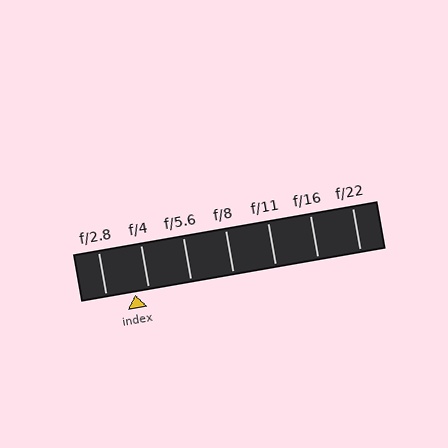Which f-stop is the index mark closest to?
The index mark is closest to f/4.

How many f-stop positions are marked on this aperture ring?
There are 7 f-stop positions marked.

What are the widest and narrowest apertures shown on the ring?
The widest aperture shown is f/2.8 and the narrowest is f/22.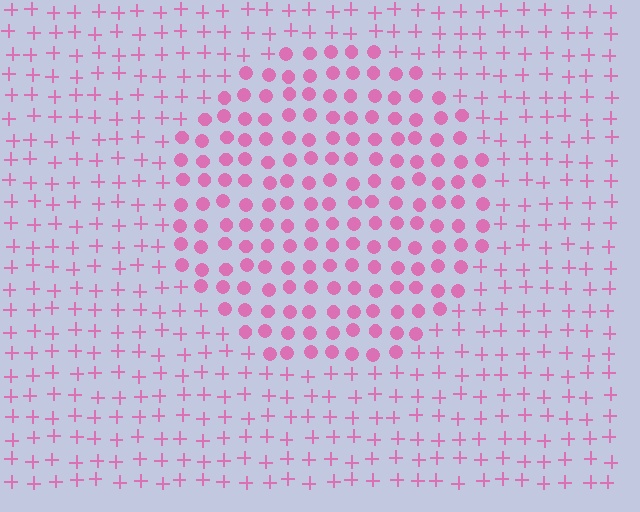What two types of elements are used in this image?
The image uses circles inside the circle region and plus signs outside it.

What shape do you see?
I see a circle.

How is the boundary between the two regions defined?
The boundary is defined by a change in element shape: circles inside vs. plus signs outside. All elements share the same color and spacing.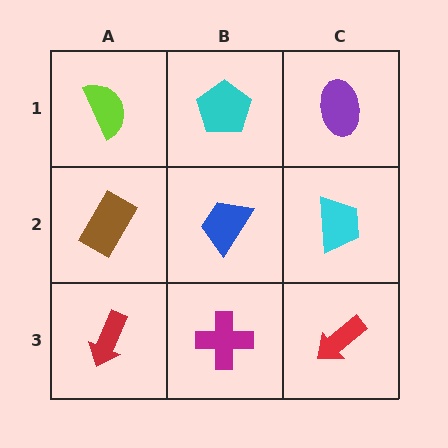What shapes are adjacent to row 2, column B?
A cyan pentagon (row 1, column B), a magenta cross (row 3, column B), a brown rectangle (row 2, column A), a cyan trapezoid (row 2, column C).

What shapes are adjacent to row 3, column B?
A blue trapezoid (row 2, column B), a red arrow (row 3, column A), a red arrow (row 3, column C).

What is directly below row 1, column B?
A blue trapezoid.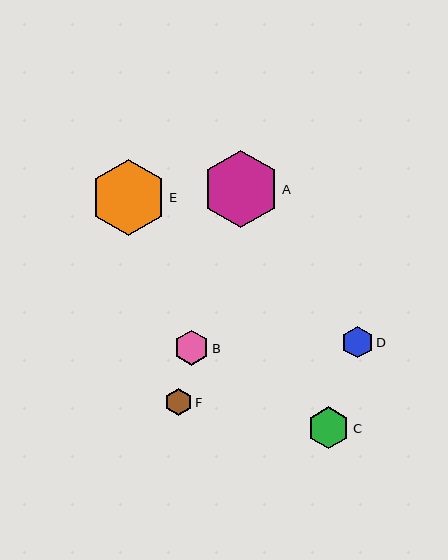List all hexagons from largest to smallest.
From largest to smallest: A, E, C, B, D, F.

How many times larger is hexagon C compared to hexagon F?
Hexagon C is approximately 1.6 times the size of hexagon F.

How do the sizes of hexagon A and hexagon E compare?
Hexagon A and hexagon E are approximately the same size.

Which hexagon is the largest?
Hexagon A is the largest with a size of approximately 78 pixels.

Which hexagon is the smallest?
Hexagon F is the smallest with a size of approximately 27 pixels.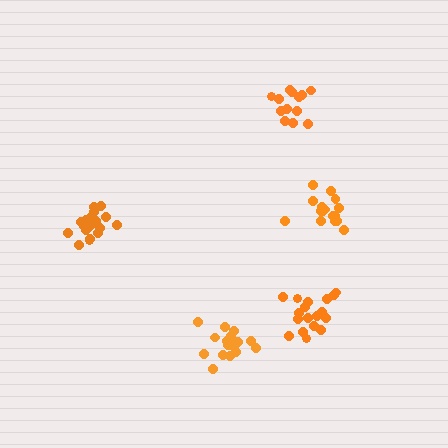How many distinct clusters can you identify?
There are 5 distinct clusters.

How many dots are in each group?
Group 1: 13 dots, Group 2: 19 dots, Group 3: 17 dots, Group 4: 18 dots, Group 5: 19 dots (86 total).